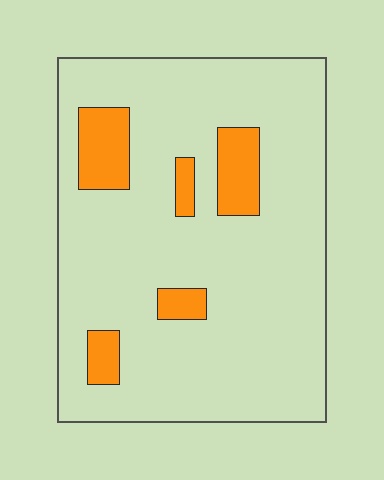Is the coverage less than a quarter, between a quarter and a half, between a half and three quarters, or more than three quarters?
Less than a quarter.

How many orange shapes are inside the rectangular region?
5.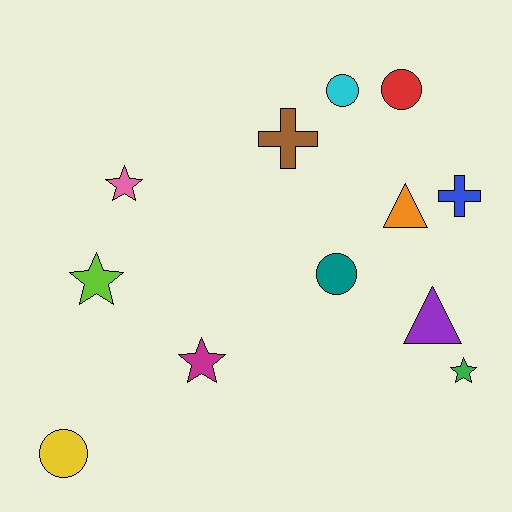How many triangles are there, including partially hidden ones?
There are 2 triangles.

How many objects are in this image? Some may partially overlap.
There are 12 objects.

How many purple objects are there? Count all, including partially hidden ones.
There is 1 purple object.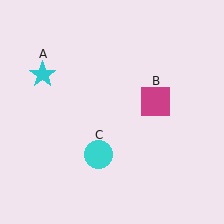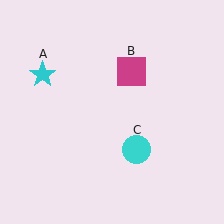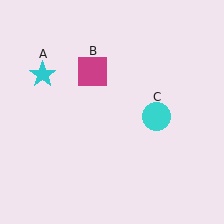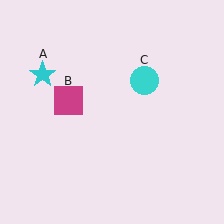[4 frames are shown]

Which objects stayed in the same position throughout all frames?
Cyan star (object A) remained stationary.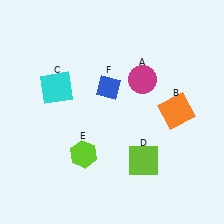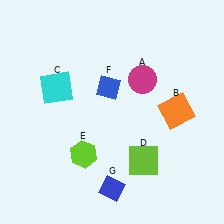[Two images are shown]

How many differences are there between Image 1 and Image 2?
There is 1 difference between the two images.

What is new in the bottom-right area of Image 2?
A blue diamond (G) was added in the bottom-right area of Image 2.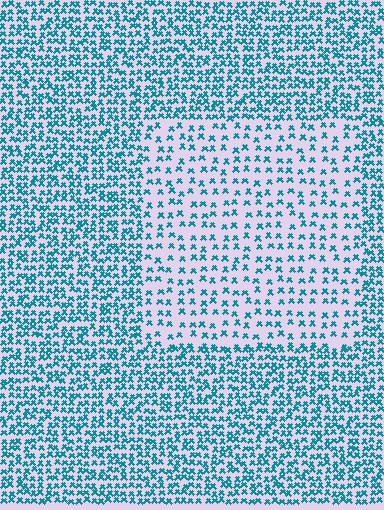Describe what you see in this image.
The image contains small teal elements arranged at two different densities. A rectangle-shaped region is visible where the elements are less densely packed than the surrounding area.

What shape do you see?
I see a rectangle.